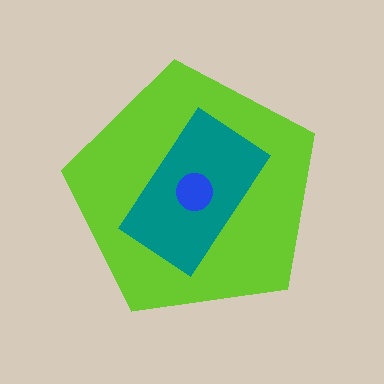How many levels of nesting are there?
3.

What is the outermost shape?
The lime pentagon.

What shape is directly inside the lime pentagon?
The teal rectangle.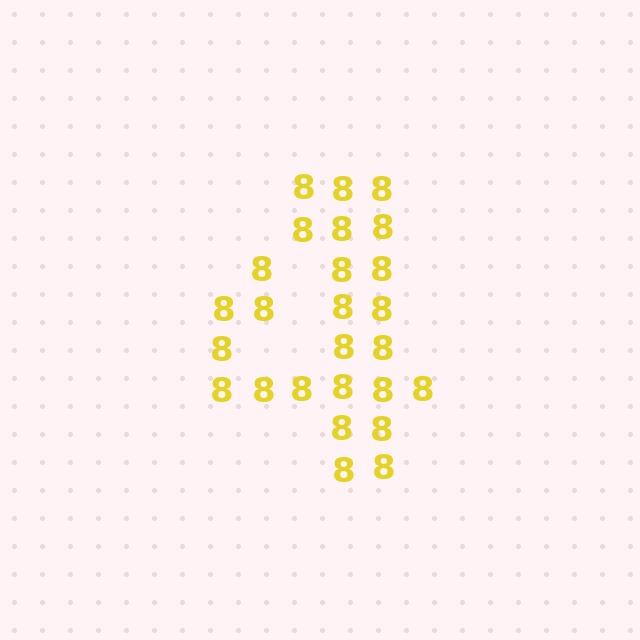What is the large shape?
The large shape is the digit 4.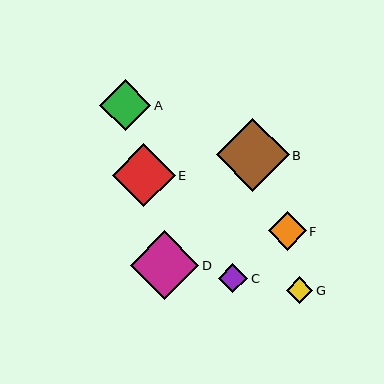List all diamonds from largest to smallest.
From largest to smallest: B, D, E, A, F, C, G.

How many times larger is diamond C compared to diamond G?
Diamond C is approximately 1.1 times the size of diamond G.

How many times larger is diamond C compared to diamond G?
Diamond C is approximately 1.1 times the size of diamond G.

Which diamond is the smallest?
Diamond G is the smallest with a size of approximately 26 pixels.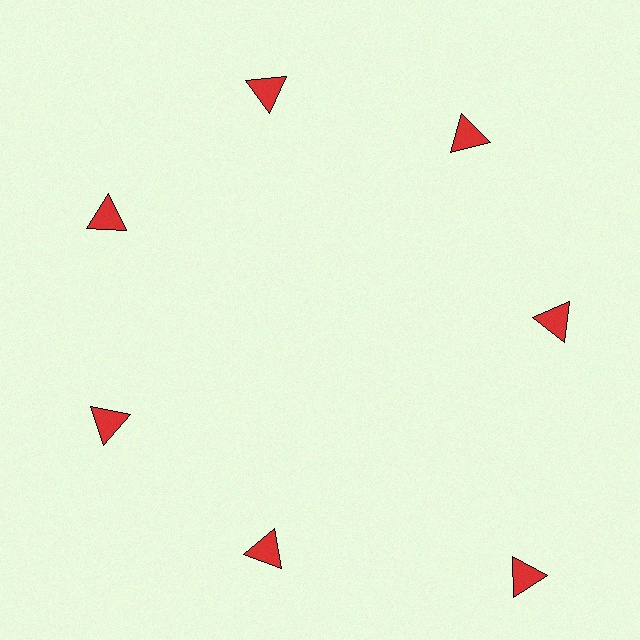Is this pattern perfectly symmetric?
No. The 7 red triangles are arranged in a ring, but one element near the 5 o'clock position is pushed outward from the center, breaking the 7-fold rotational symmetry.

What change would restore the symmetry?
The symmetry would be restored by moving it inward, back onto the ring so that all 7 triangles sit at equal angles and equal distance from the center.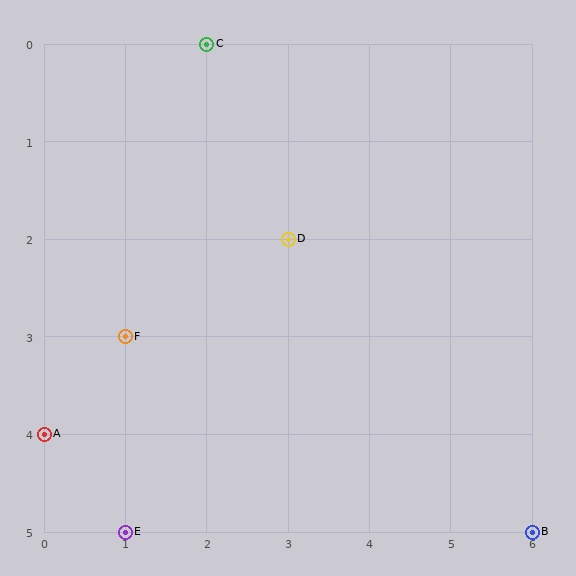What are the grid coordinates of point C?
Point C is at grid coordinates (2, 0).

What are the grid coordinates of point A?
Point A is at grid coordinates (0, 4).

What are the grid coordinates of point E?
Point E is at grid coordinates (1, 5).